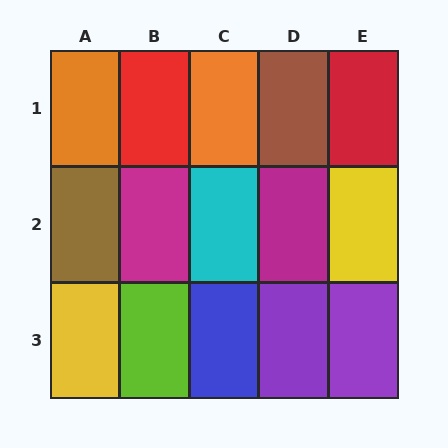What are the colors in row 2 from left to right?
Brown, magenta, cyan, magenta, yellow.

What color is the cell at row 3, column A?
Yellow.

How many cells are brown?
2 cells are brown.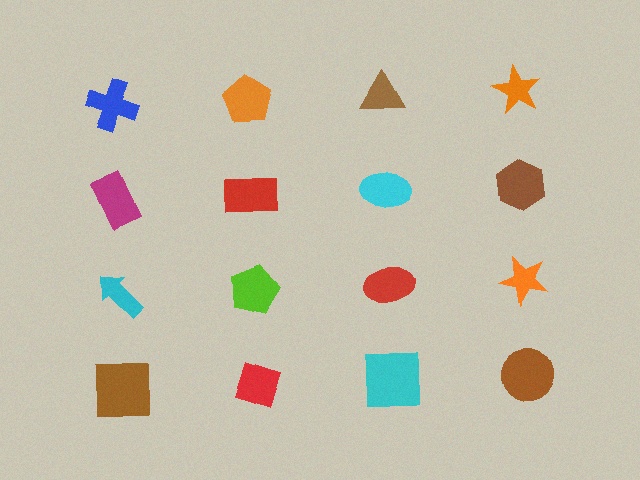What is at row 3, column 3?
A red ellipse.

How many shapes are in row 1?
4 shapes.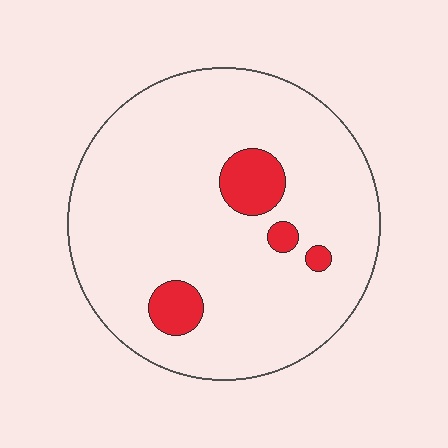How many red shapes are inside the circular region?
4.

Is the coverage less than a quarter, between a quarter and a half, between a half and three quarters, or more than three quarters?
Less than a quarter.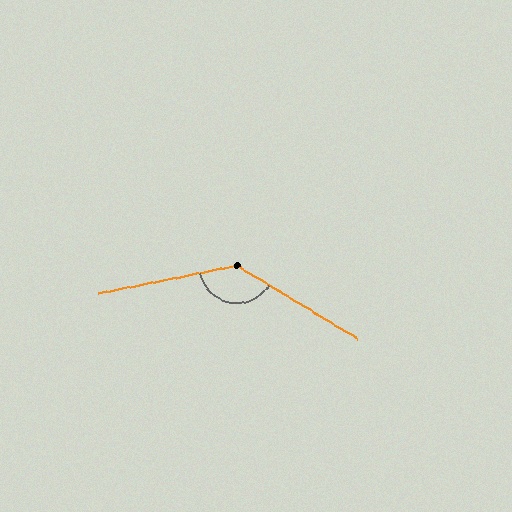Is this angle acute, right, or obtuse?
It is obtuse.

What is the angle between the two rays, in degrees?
Approximately 137 degrees.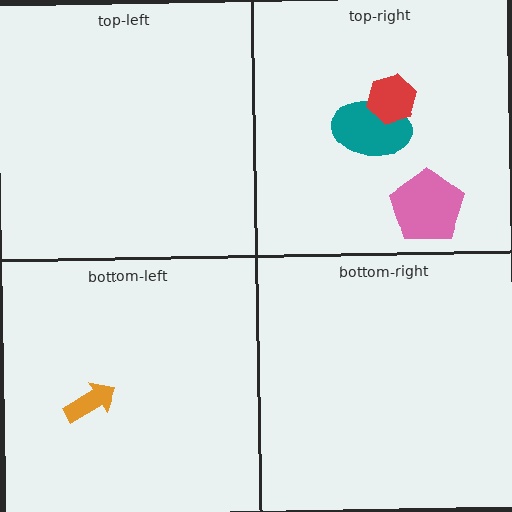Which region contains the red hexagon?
The top-right region.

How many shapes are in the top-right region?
3.